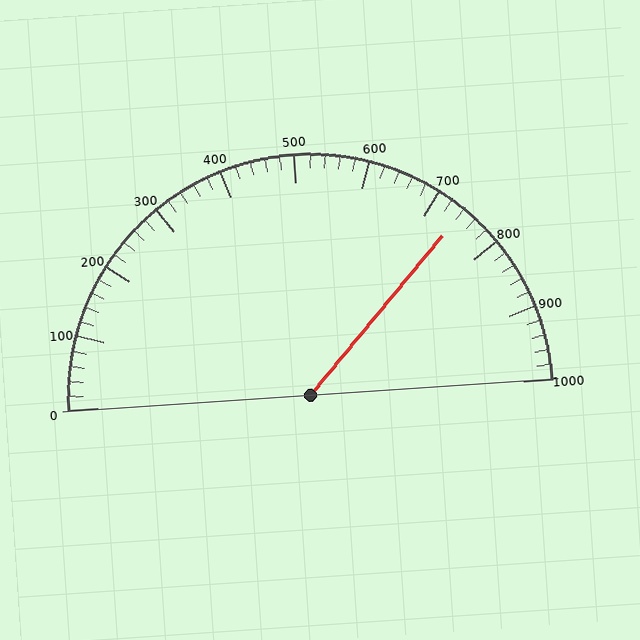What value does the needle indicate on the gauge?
The needle indicates approximately 740.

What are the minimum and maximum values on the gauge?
The gauge ranges from 0 to 1000.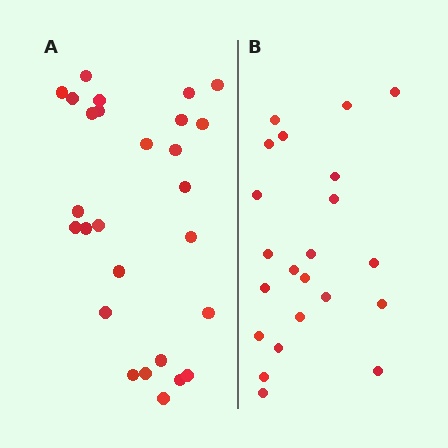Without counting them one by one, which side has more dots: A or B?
Region A (the left region) has more dots.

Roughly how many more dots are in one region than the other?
Region A has about 5 more dots than region B.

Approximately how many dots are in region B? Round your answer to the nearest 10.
About 20 dots. (The exact count is 22, which rounds to 20.)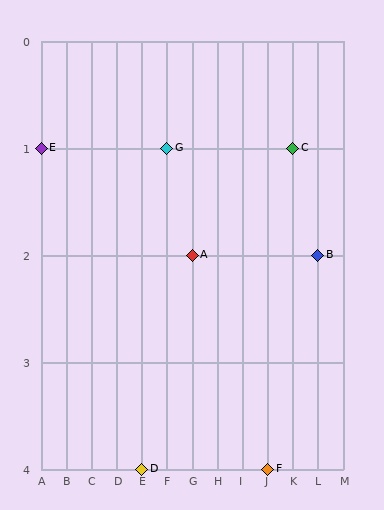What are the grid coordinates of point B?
Point B is at grid coordinates (L, 2).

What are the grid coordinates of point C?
Point C is at grid coordinates (K, 1).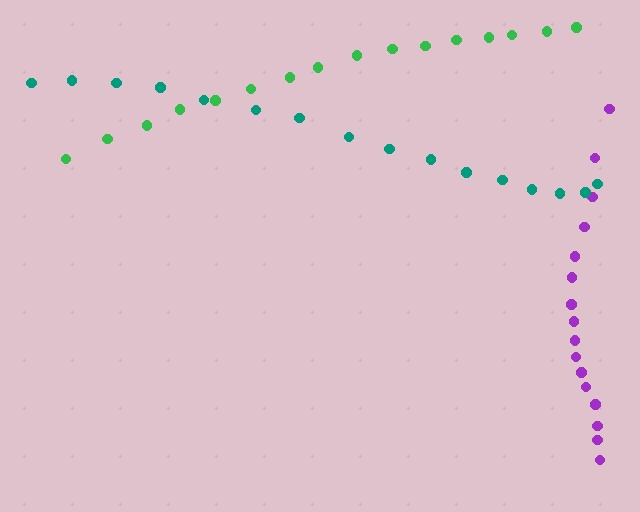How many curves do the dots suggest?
There are 3 distinct paths.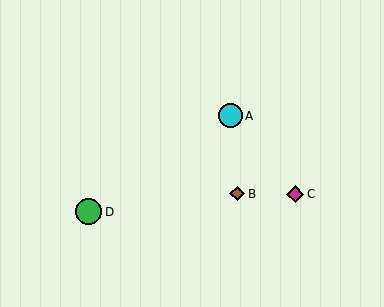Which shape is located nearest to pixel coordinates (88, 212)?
The green circle (labeled D) at (89, 212) is nearest to that location.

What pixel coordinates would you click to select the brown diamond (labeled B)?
Click at (237, 194) to select the brown diamond B.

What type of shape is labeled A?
Shape A is a cyan circle.